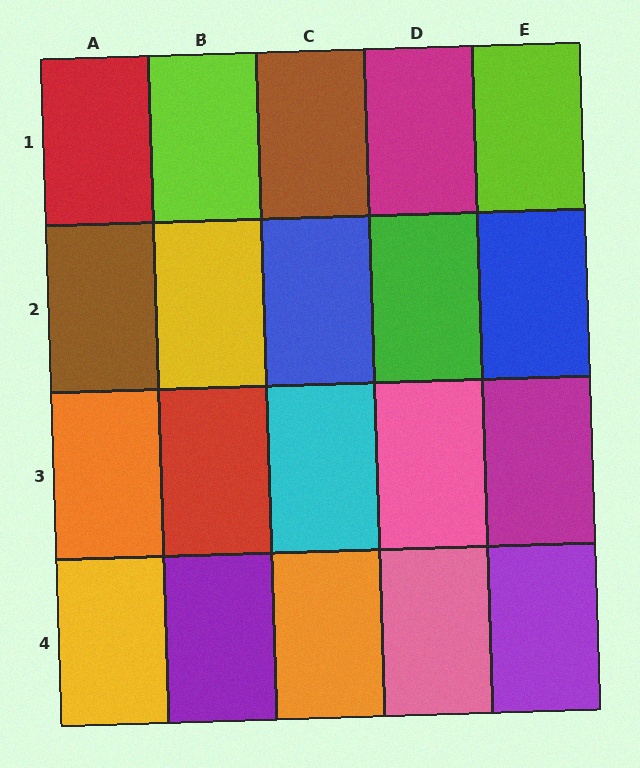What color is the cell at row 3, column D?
Pink.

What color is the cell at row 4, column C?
Orange.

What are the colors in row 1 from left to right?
Red, lime, brown, magenta, lime.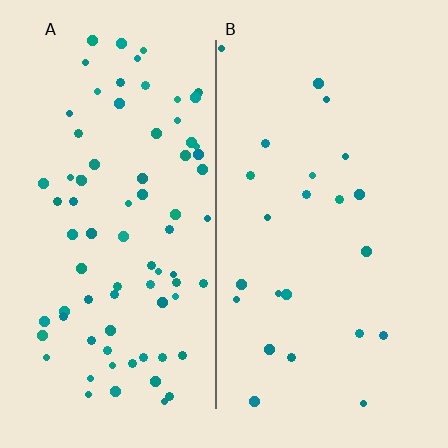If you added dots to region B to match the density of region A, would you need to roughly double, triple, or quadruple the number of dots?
Approximately triple.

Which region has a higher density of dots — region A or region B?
A (the left).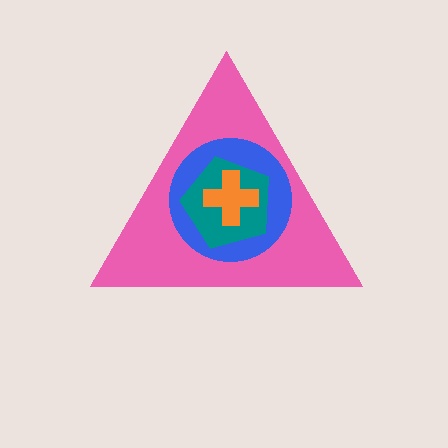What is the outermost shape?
The pink triangle.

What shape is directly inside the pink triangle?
The blue circle.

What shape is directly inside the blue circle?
The teal pentagon.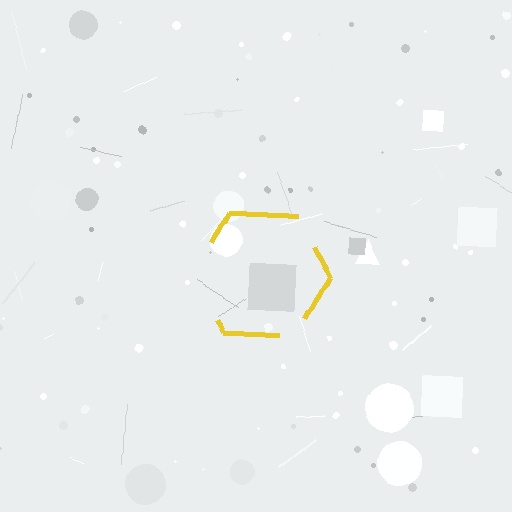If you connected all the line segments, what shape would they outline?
They would outline a hexagon.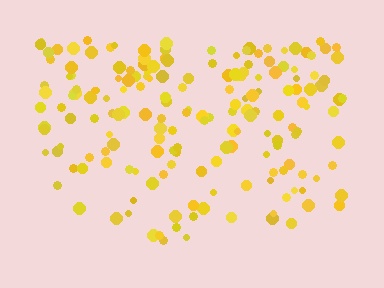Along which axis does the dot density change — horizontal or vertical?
Vertical.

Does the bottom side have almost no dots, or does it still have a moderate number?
Still a moderate number, just noticeably fewer than the top.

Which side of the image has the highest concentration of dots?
The top.